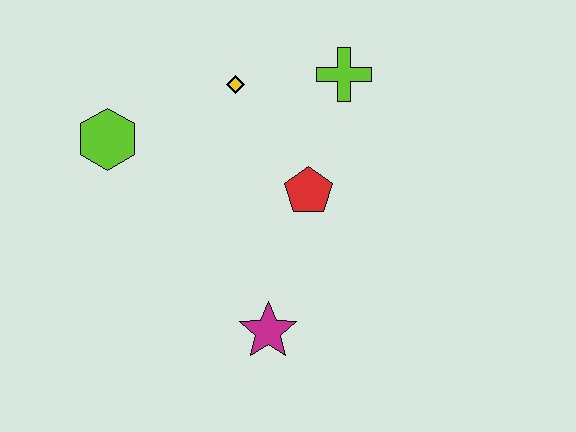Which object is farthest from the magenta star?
The lime cross is farthest from the magenta star.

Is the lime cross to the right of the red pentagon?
Yes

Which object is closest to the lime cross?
The yellow diamond is closest to the lime cross.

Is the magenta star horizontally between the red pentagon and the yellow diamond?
Yes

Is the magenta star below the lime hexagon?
Yes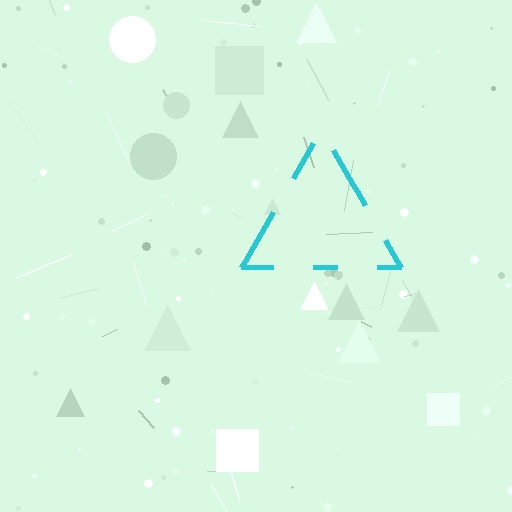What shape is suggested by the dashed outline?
The dashed outline suggests a triangle.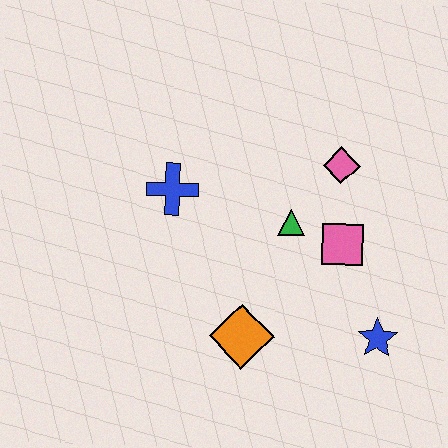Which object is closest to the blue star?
The pink square is closest to the blue star.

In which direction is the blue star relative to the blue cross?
The blue star is to the right of the blue cross.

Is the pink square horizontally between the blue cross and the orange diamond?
No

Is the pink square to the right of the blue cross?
Yes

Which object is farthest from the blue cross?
The blue star is farthest from the blue cross.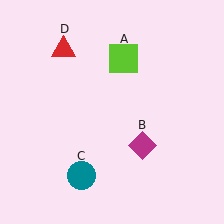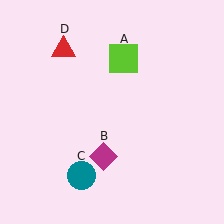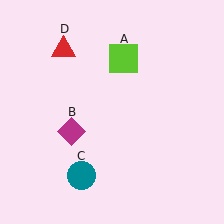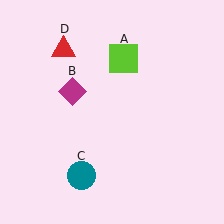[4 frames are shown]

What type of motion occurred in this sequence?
The magenta diamond (object B) rotated clockwise around the center of the scene.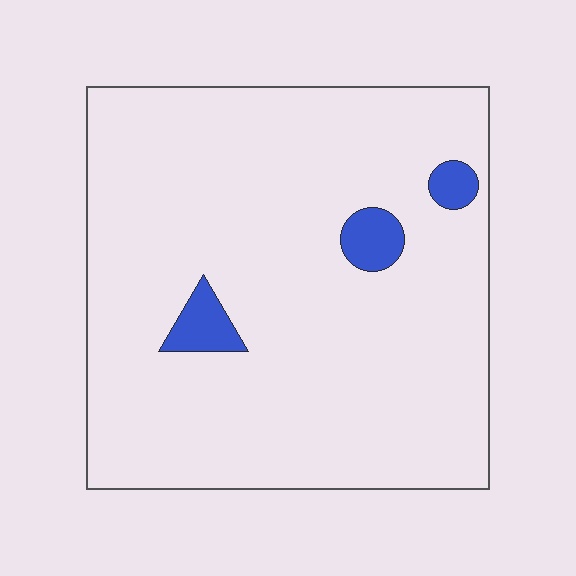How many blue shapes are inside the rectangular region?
3.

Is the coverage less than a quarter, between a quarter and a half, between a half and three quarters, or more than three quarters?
Less than a quarter.